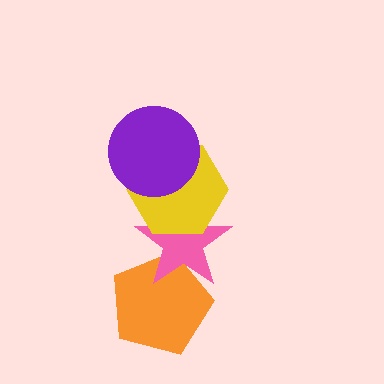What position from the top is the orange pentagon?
The orange pentagon is 4th from the top.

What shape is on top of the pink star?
The yellow hexagon is on top of the pink star.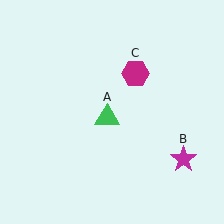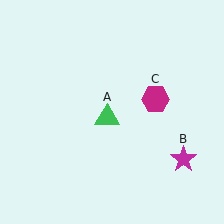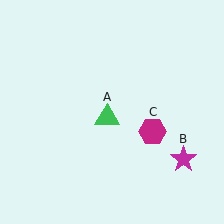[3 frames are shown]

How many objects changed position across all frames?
1 object changed position: magenta hexagon (object C).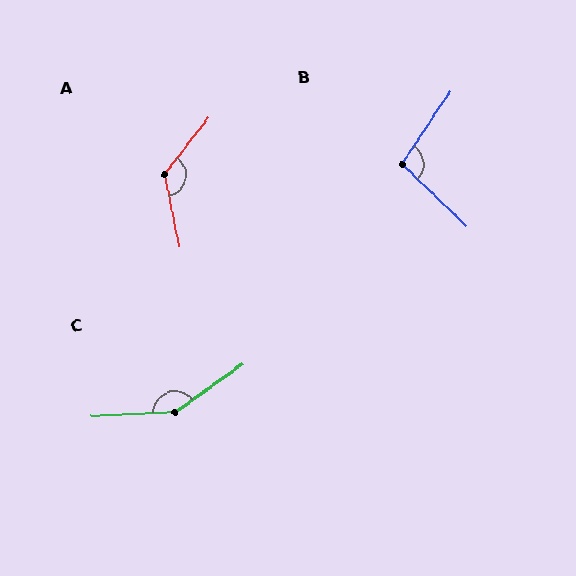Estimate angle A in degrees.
Approximately 130 degrees.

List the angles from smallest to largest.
B (100°), A (130°), C (147°).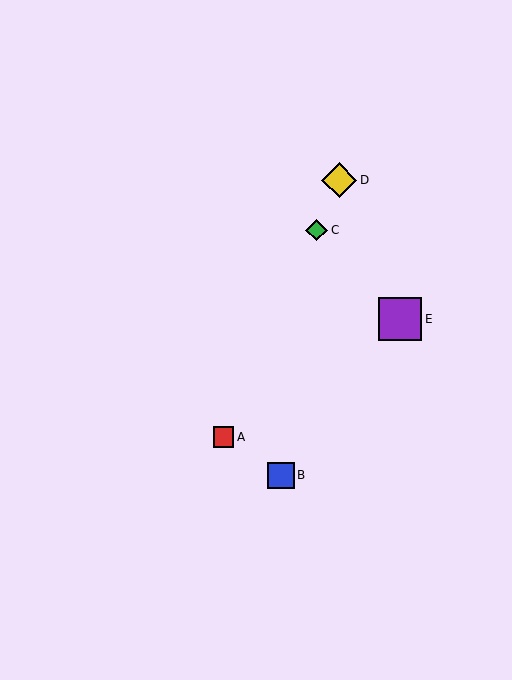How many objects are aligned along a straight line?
3 objects (A, C, D) are aligned along a straight line.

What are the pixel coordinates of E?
Object E is at (400, 319).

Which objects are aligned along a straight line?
Objects A, C, D are aligned along a straight line.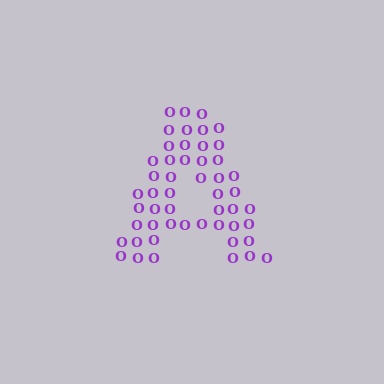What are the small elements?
The small elements are letter O's.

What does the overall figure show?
The overall figure shows the letter A.